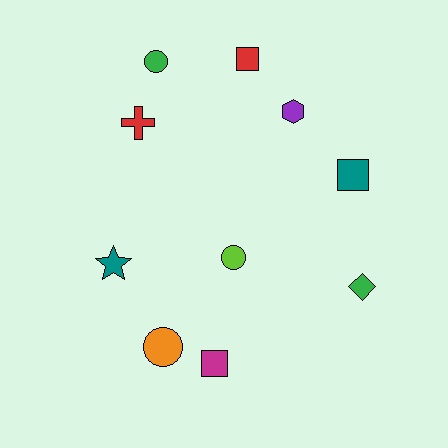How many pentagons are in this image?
There are no pentagons.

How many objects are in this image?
There are 10 objects.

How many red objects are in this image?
There are 2 red objects.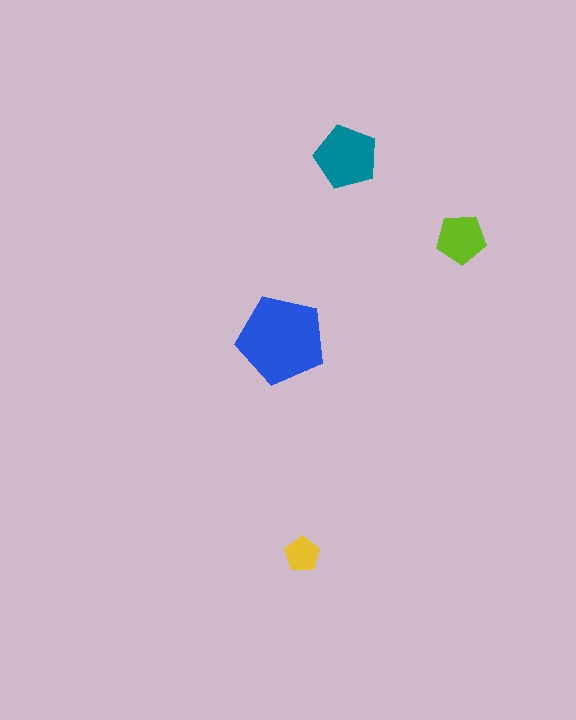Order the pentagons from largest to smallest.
the blue one, the teal one, the lime one, the yellow one.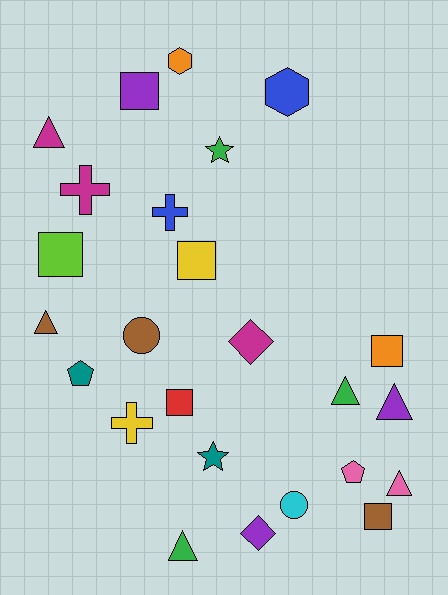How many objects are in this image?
There are 25 objects.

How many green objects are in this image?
There are 3 green objects.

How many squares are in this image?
There are 6 squares.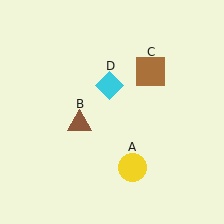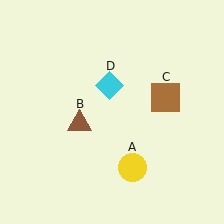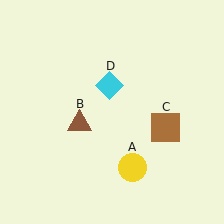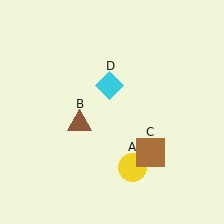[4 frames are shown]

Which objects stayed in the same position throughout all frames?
Yellow circle (object A) and brown triangle (object B) and cyan diamond (object D) remained stationary.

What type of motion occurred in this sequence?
The brown square (object C) rotated clockwise around the center of the scene.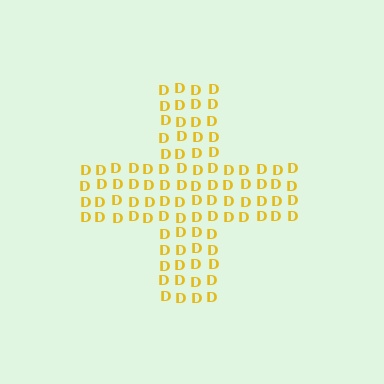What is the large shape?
The large shape is a cross.